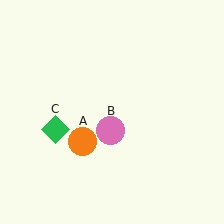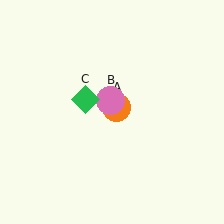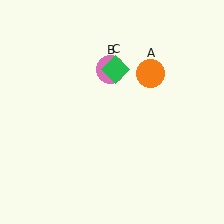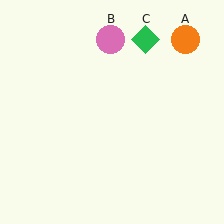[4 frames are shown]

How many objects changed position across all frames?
3 objects changed position: orange circle (object A), pink circle (object B), green diamond (object C).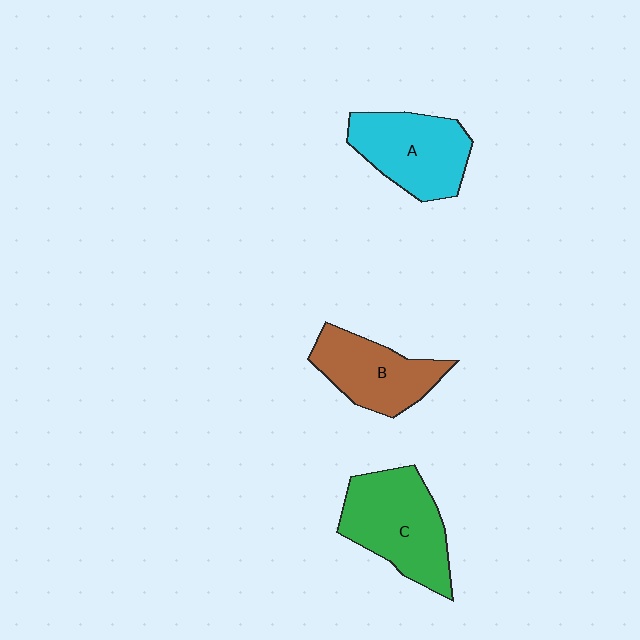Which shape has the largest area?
Shape C (green).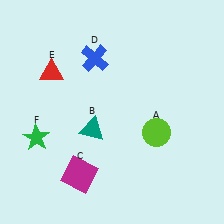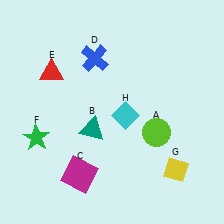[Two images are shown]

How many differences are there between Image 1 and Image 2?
There are 2 differences between the two images.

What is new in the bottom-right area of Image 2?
A cyan diamond (H) was added in the bottom-right area of Image 2.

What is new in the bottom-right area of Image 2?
A yellow diamond (G) was added in the bottom-right area of Image 2.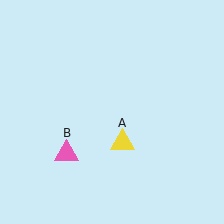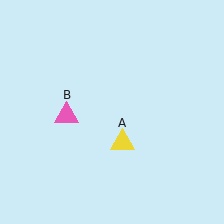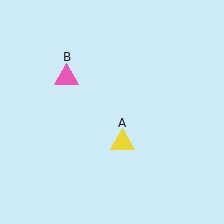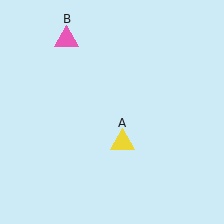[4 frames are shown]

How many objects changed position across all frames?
1 object changed position: pink triangle (object B).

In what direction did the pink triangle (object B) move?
The pink triangle (object B) moved up.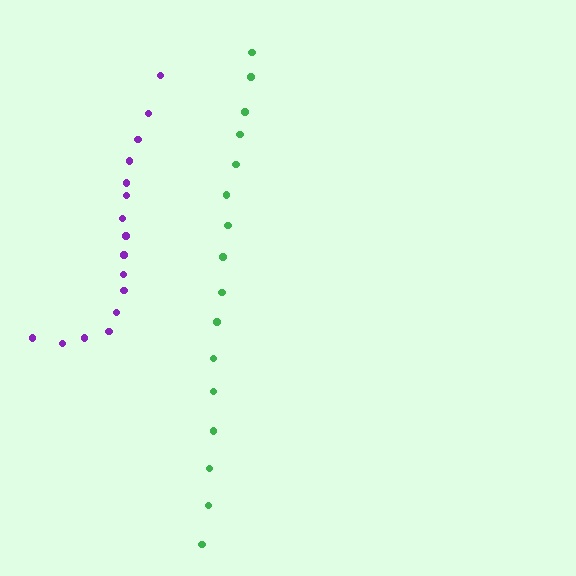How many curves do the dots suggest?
There are 2 distinct paths.